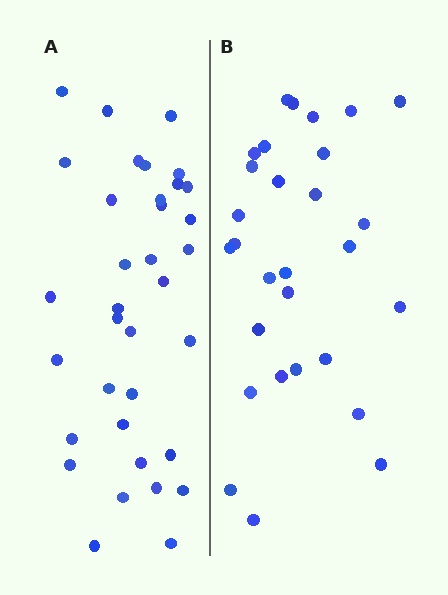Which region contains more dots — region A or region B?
Region A (the left region) has more dots.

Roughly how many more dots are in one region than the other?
Region A has about 6 more dots than region B.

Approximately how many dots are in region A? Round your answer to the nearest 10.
About 40 dots. (The exact count is 35, which rounds to 40.)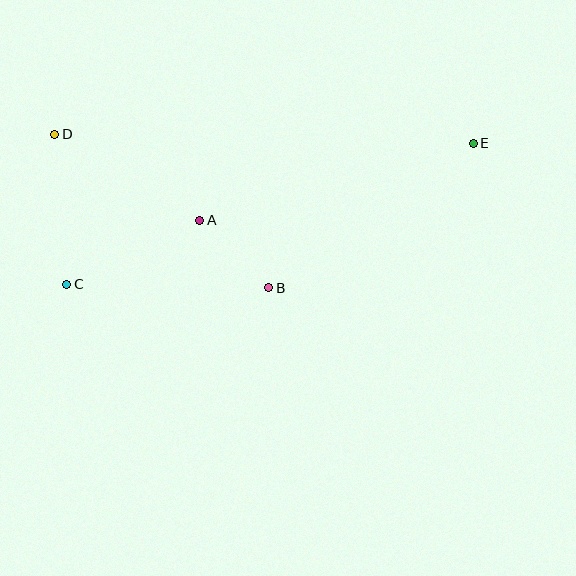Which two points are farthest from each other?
Points C and E are farthest from each other.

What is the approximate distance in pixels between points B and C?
The distance between B and C is approximately 202 pixels.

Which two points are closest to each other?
Points A and B are closest to each other.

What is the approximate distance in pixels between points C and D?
The distance between C and D is approximately 151 pixels.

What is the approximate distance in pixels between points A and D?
The distance between A and D is approximately 168 pixels.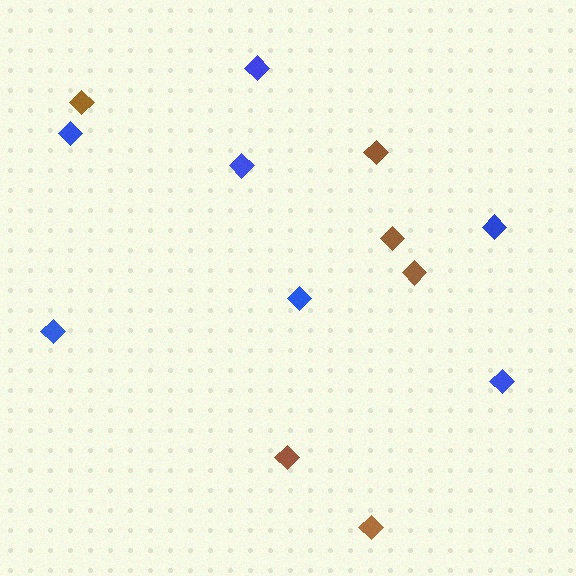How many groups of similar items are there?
There are 2 groups: one group of brown diamonds (6) and one group of blue diamonds (7).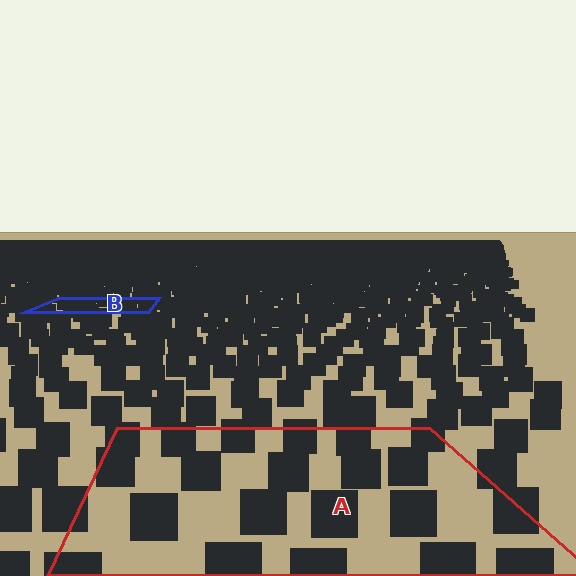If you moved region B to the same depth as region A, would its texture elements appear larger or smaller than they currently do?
They would appear larger. At a closer depth, the same texture elements are projected at a bigger on-screen size.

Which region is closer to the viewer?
Region A is closer. The texture elements there are larger and more spread out.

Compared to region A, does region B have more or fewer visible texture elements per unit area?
Region B has more texture elements per unit area — they are packed more densely because it is farther away.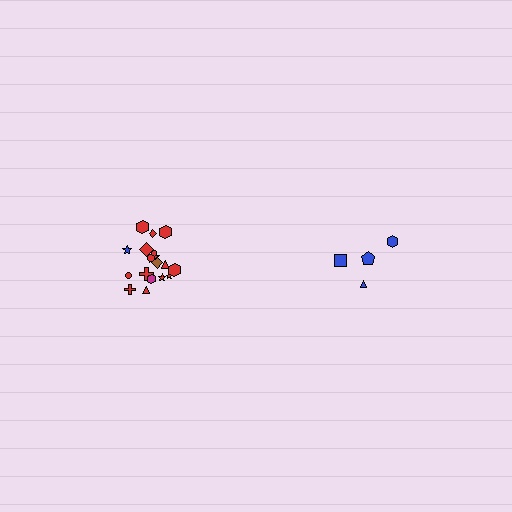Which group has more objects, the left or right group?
The left group.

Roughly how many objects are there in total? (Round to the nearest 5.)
Roughly 20 objects in total.